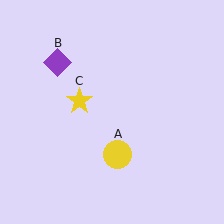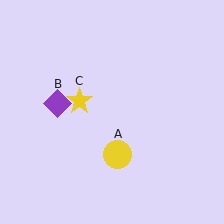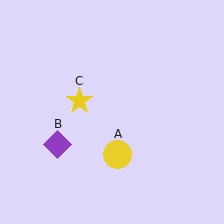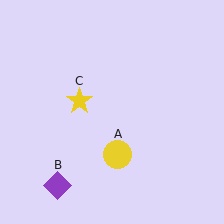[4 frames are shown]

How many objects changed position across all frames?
1 object changed position: purple diamond (object B).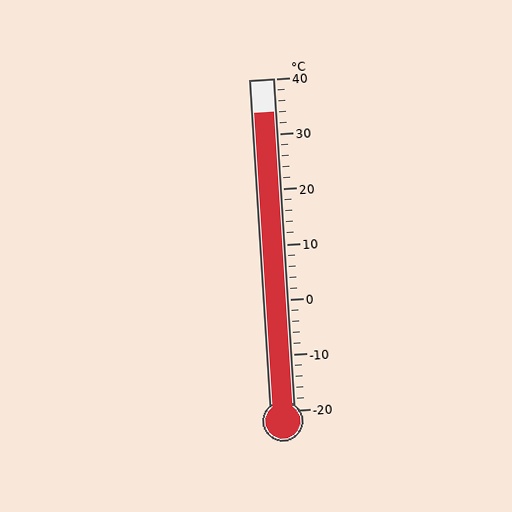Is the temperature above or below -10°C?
The temperature is above -10°C.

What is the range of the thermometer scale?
The thermometer scale ranges from -20°C to 40°C.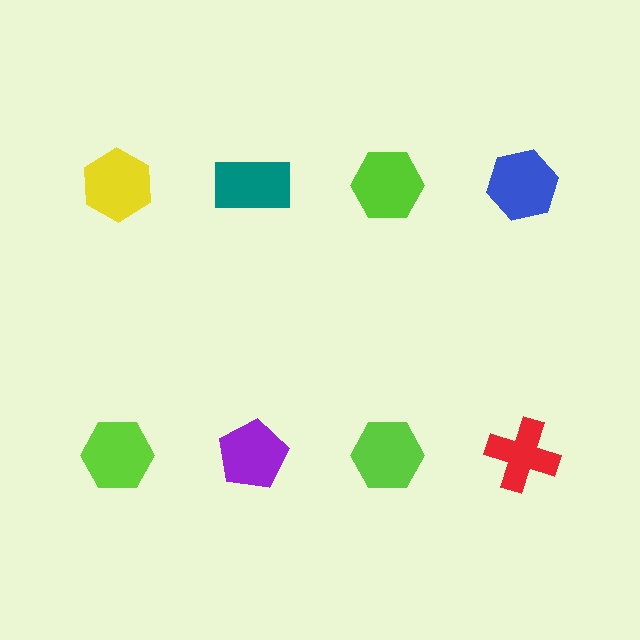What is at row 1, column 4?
A blue hexagon.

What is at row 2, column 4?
A red cross.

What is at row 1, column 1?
A yellow hexagon.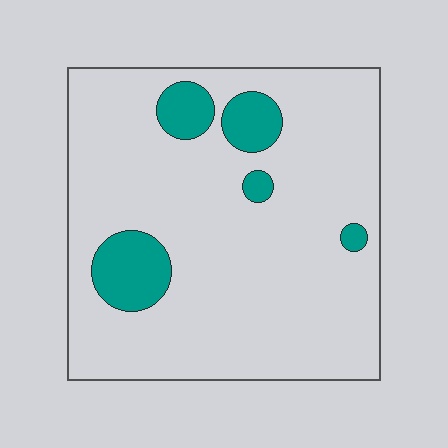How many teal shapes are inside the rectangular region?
5.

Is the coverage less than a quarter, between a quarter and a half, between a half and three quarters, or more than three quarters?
Less than a quarter.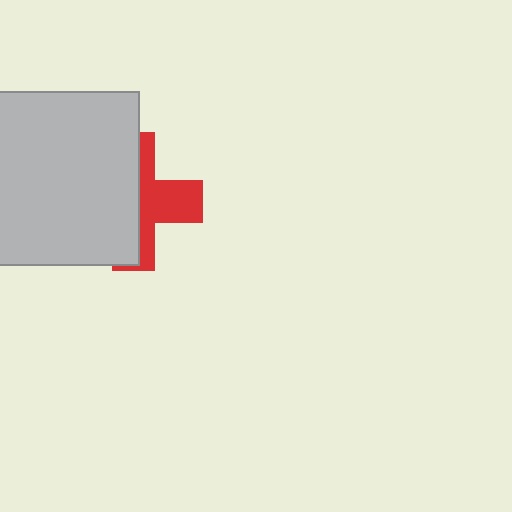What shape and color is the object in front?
The object in front is a light gray square.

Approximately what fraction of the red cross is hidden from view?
Roughly 56% of the red cross is hidden behind the light gray square.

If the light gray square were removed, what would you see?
You would see the complete red cross.